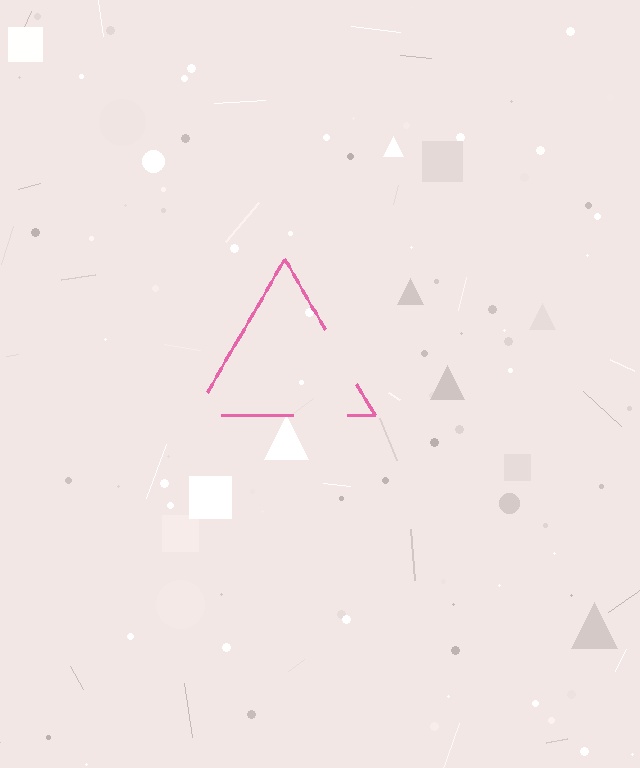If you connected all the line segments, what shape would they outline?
They would outline a triangle.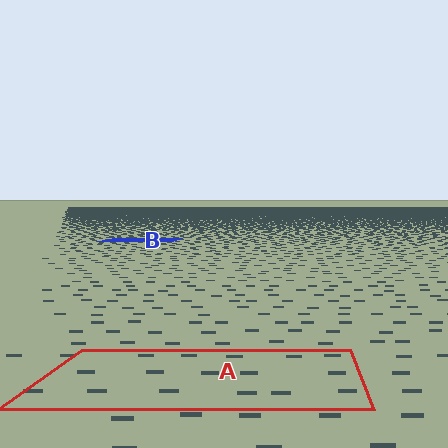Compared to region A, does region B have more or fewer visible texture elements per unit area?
Region B has more texture elements per unit area — they are packed more densely because it is farther away.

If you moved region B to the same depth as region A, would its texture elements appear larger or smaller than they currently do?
They would appear larger. At a closer depth, the same texture elements are projected at a bigger on-screen size.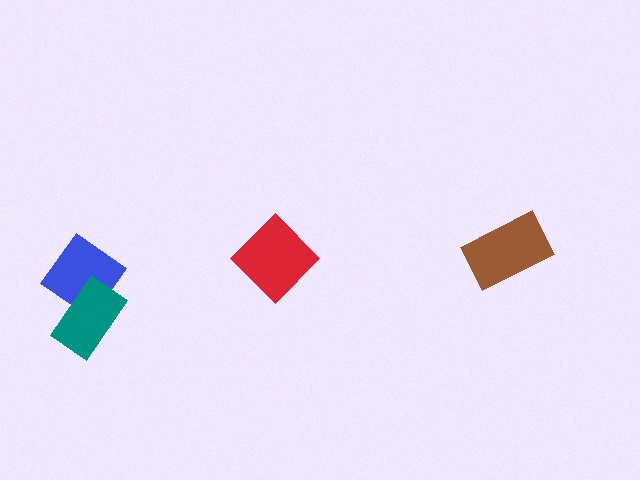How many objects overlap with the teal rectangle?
1 object overlaps with the teal rectangle.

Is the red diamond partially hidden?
No, no other shape covers it.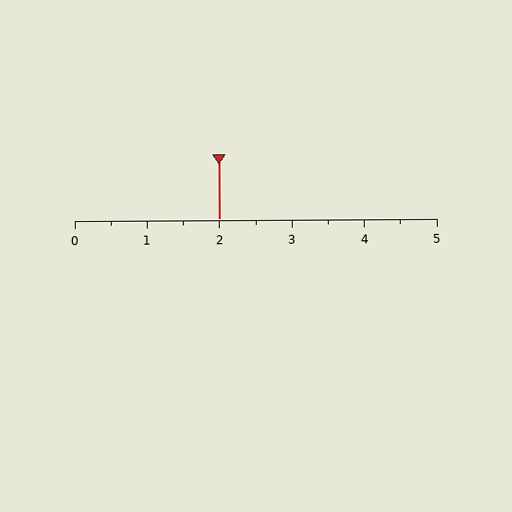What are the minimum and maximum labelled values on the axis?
The axis runs from 0 to 5.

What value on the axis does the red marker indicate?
The marker indicates approximately 2.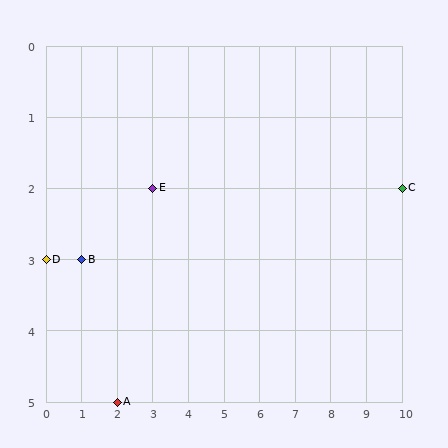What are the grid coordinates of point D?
Point D is at grid coordinates (0, 3).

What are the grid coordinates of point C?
Point C is at grid coordinates (10, 2).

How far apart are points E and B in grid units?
Points E and B are 2 columns and 1 row apart (about 2.2 grid units diagonally).